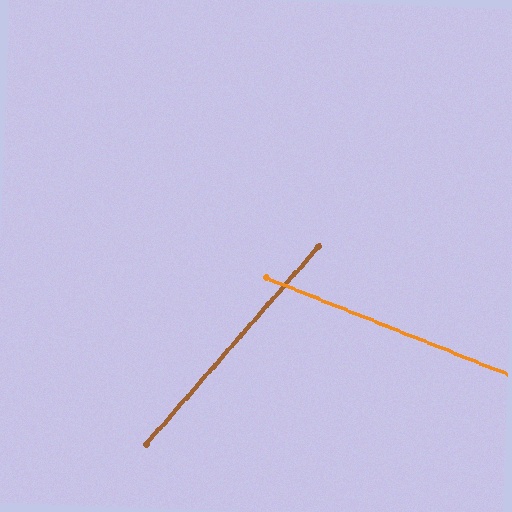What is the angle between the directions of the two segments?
Approximately 71 degrees.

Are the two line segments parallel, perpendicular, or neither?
Neither parallel nor perpendicular — they differ by about 71°.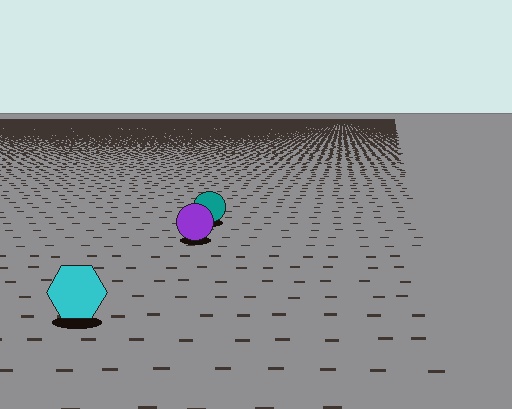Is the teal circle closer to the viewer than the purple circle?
No. The purple circle is closer — you can tell from the texture gradient: the ground texture is coarser near it.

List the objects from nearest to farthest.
From nearest to farthest: the cyan hexagon, the purple circle, the teal circle.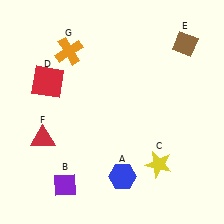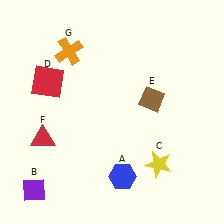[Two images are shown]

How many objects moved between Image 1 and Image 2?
2 objects moved between the two images.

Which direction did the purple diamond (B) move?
The purple diamond (B) moved left.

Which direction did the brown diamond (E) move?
The brown diamond (E) moved down.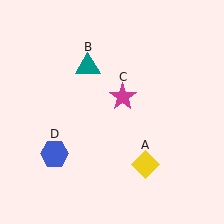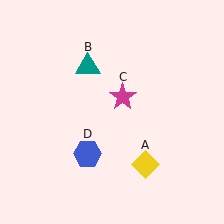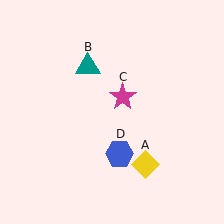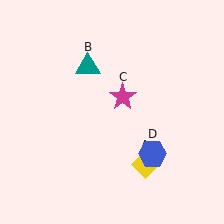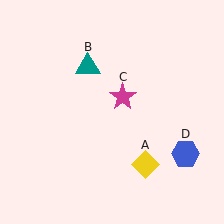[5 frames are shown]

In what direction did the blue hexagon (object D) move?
The blue hexagon (object D) moved right.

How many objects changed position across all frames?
1 object changed position: blue hexagon (object D).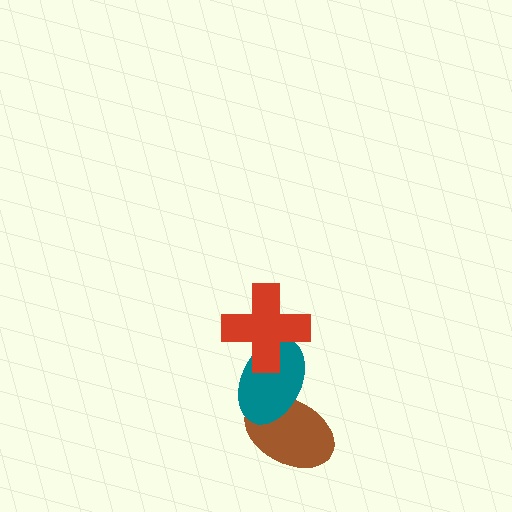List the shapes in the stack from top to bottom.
From top to bottom: the red cross, the teal ellipse, the brown ellipse.